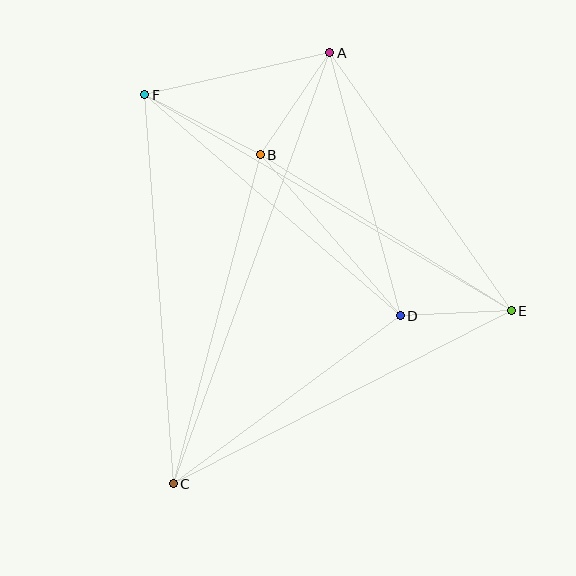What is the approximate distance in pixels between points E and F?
The distance between E and F is approximately 426 pixels.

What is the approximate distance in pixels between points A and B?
The distance between A and B is approximately 123 pixels.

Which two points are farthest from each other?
Points A and C are farthest from each other.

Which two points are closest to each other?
Points D and E are closest to each other.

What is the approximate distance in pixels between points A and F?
The distance between A and F is approximately 190 pixels.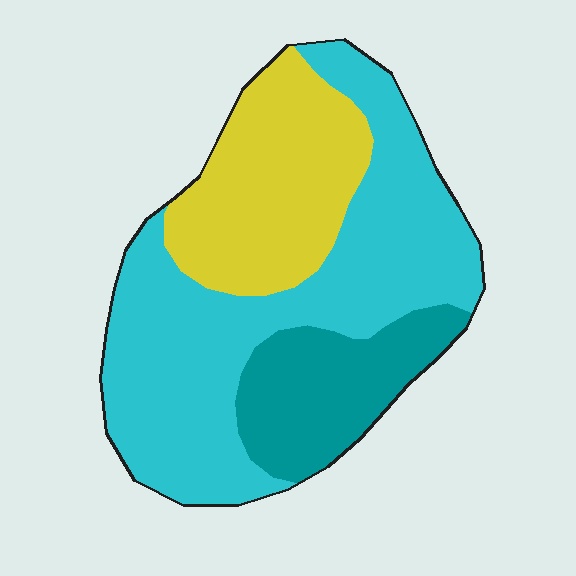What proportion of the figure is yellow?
Yellow covers roughly 30% of the figure.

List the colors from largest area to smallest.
From largest to smallest: cyan, yellow, teal.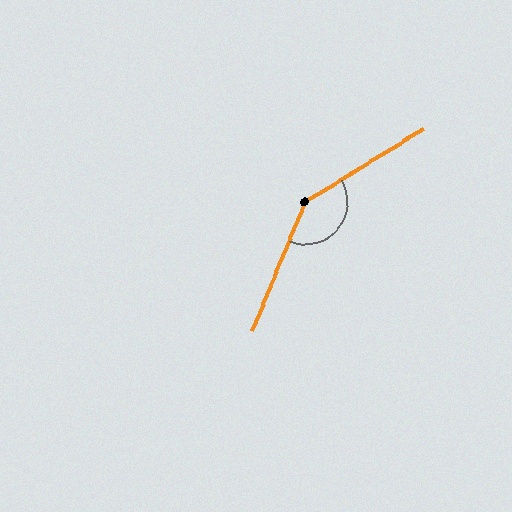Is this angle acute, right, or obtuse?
It is obtuse.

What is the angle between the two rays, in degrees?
Approximately 145 degrees.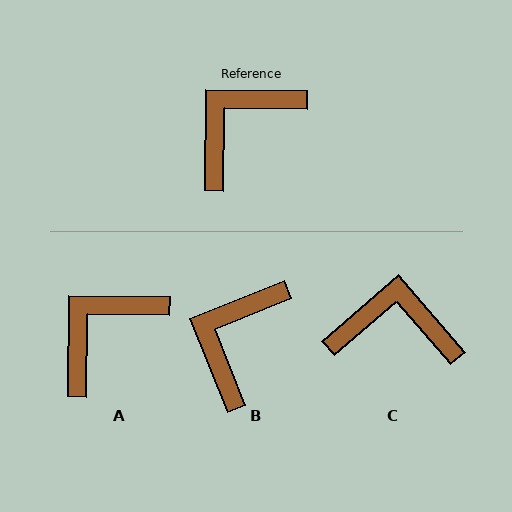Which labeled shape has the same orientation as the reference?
A.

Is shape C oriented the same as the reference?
No, it is off by about 49 degrees.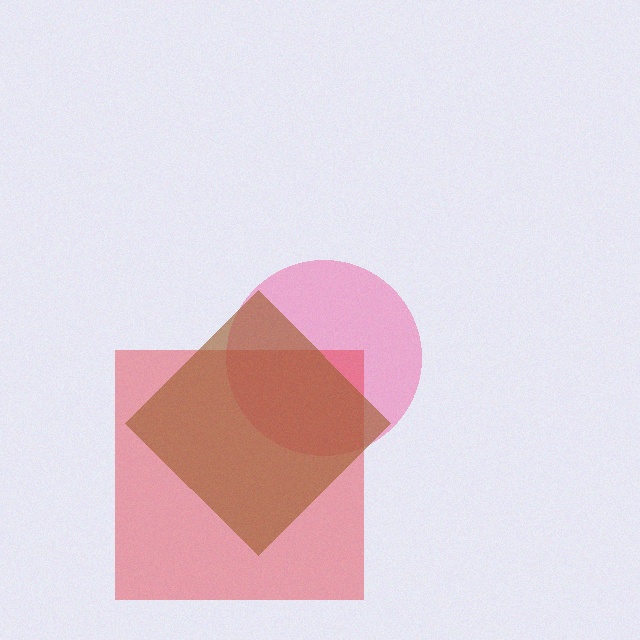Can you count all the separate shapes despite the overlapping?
Yes, there are 3 separate shapes.